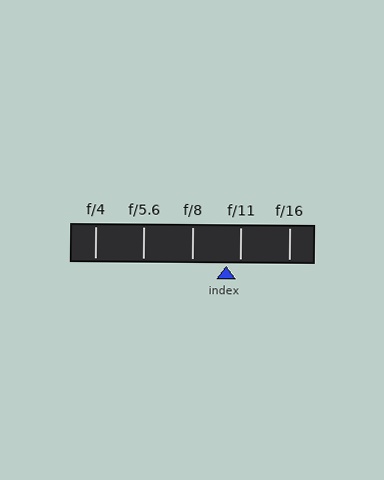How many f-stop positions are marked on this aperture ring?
There are 5 f-stop positions marked.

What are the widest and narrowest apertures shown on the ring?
The widest aperture shown is f/4 and the narrowest is f/16.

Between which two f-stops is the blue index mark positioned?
The index mark is between f/8 and f/11.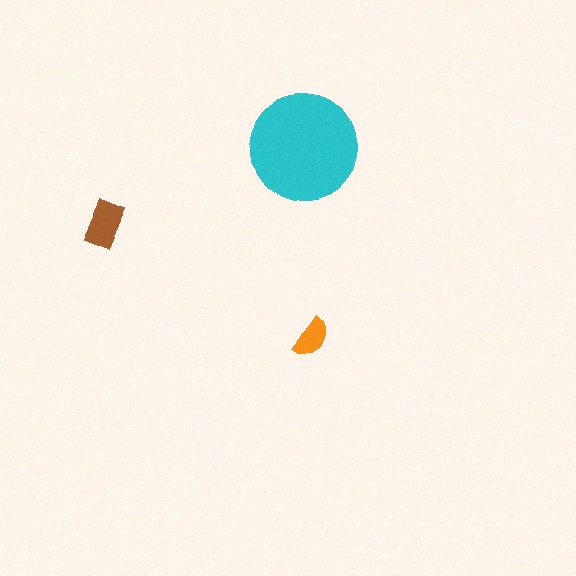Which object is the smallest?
The orange semicircle.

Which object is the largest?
The cyan circle.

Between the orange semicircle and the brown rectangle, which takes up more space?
The brown rectangle.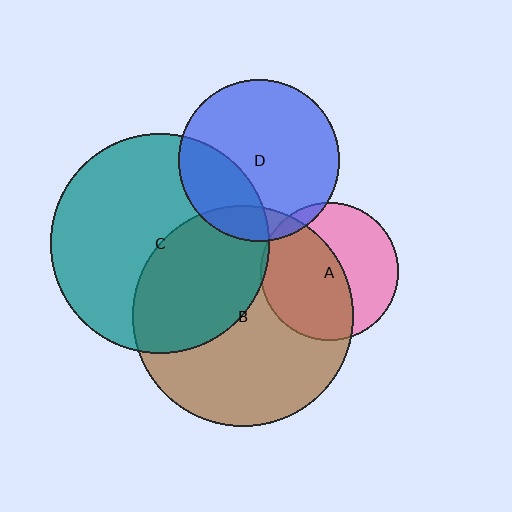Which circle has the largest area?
Circle B (brown).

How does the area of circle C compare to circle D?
Approximately 1.8 times.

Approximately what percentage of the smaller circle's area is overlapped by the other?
Approximately 55%.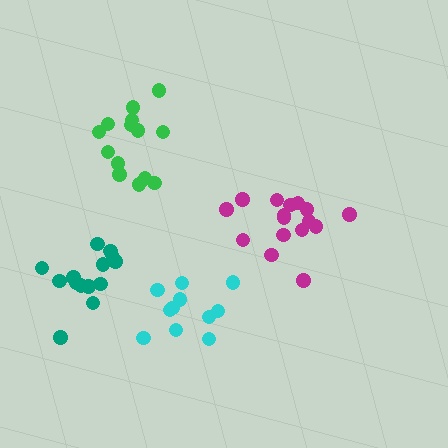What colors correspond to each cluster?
The clusters are colored: green, cyan, teal, magenta.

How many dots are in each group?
Group 1: 14 dots, Group 2: 11 dots, Group 3: 14 dots, Group 4: 16 dots (55 total).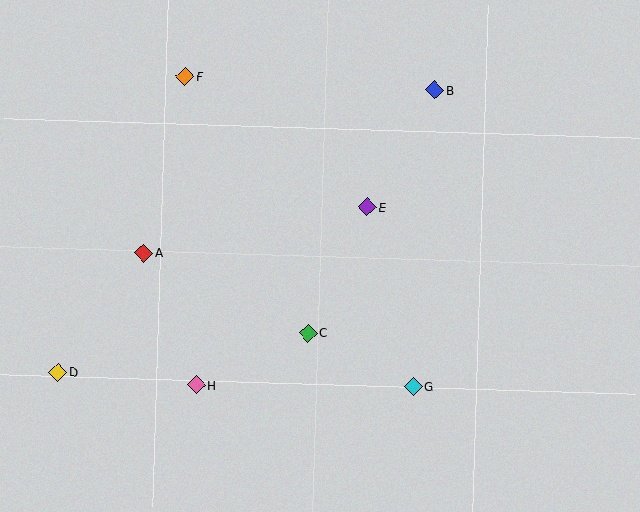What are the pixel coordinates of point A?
Point A is at (144, 253).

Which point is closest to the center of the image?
Point E at (367, 207) is closest to the center.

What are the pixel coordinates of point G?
Point G is at (413, 387).